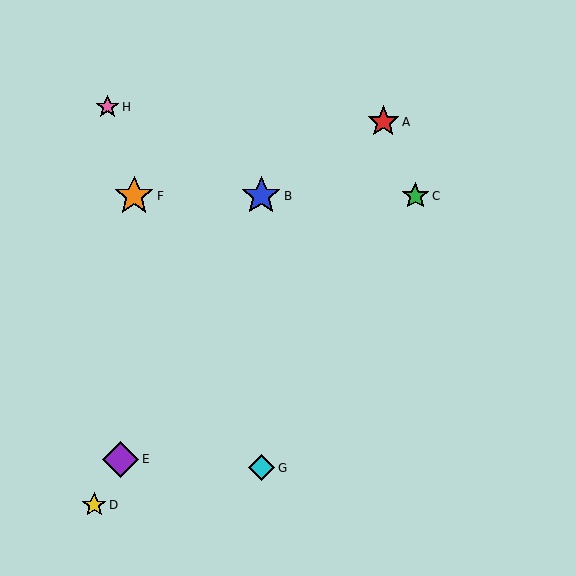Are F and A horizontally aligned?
No, F is at y≈196 and A is at y≈122.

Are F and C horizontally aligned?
Yes, both are at y≈196.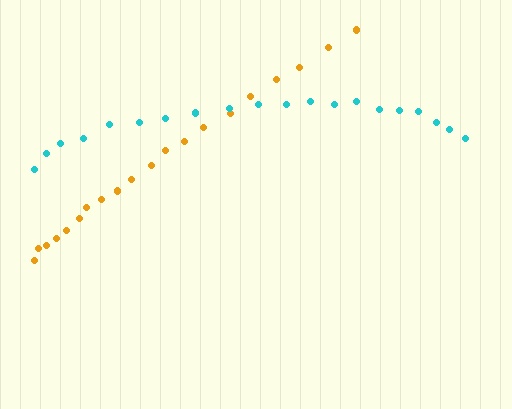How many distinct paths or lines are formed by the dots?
There are 2 distinct paths.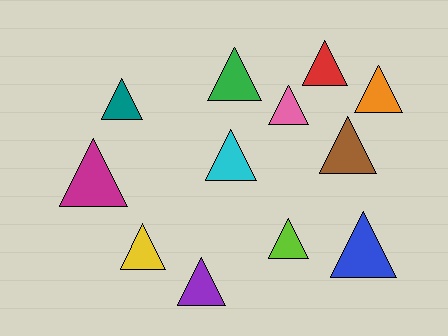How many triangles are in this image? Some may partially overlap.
There are 12 triangles.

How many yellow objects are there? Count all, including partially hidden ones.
There is 1 yellow object.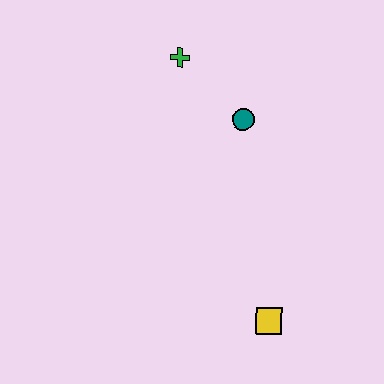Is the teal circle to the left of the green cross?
No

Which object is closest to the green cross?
The teal circle is closest to the green cross.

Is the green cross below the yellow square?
No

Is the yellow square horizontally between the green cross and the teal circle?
No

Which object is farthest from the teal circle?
The yellow square is farthest from the teal circle.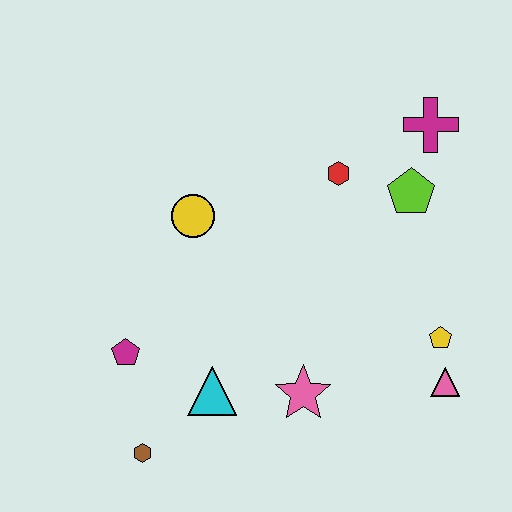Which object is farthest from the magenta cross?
The brown hexagon is farthest from the magenta cross.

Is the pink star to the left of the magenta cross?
Yes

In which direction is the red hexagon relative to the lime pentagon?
The red hexagon is to the left of the lime pentagon.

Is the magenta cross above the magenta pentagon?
Yes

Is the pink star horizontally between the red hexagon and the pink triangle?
No